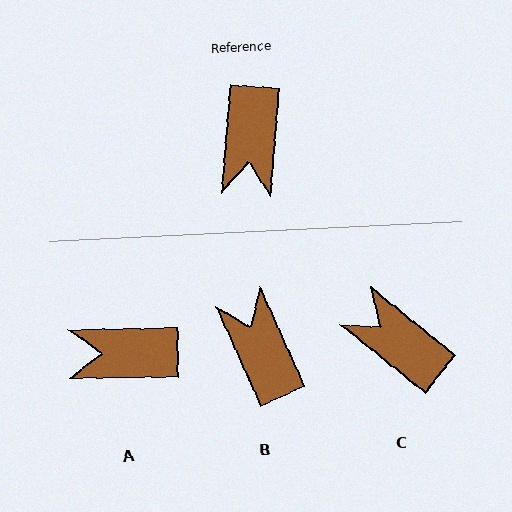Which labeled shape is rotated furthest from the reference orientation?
B, about 151 degrees away.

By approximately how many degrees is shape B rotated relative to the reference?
Approximately 151 degrees clockwise.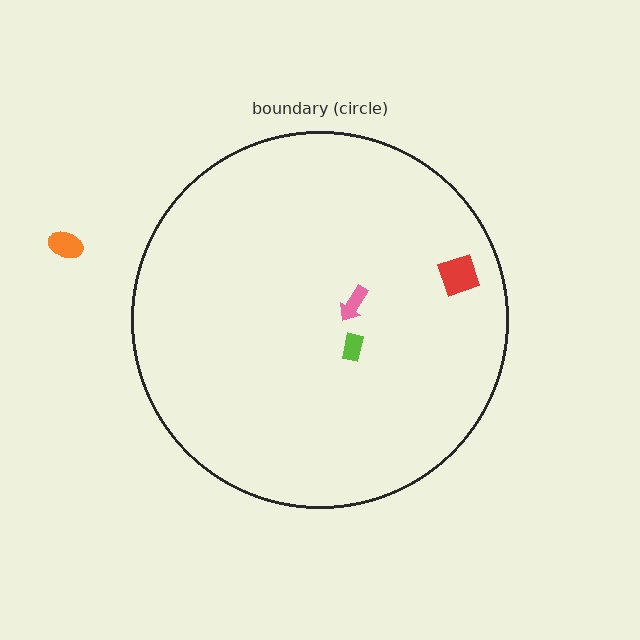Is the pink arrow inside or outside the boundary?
Inside.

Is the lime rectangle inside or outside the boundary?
Inside.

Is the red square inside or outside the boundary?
Inside.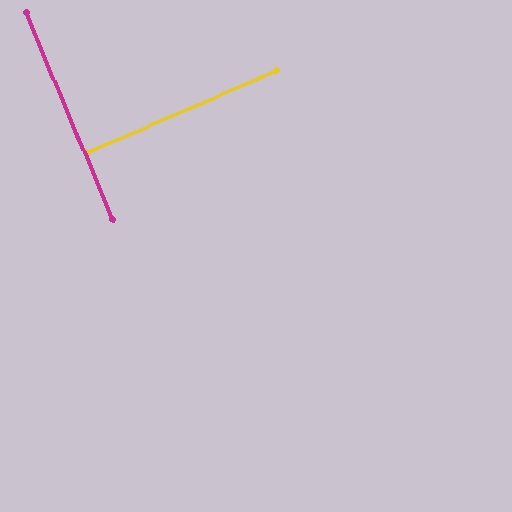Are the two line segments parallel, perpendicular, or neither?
Perpendicular — they meet at approximately 89°.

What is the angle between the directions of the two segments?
Approximately 89 degrees.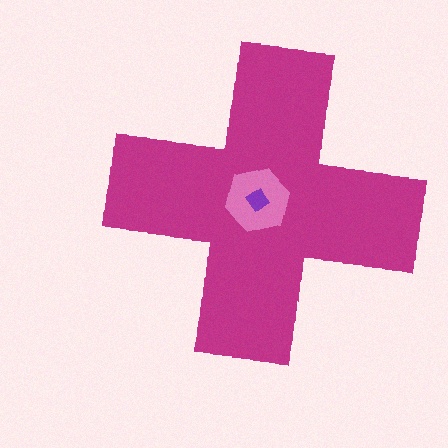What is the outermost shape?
The magenta cross.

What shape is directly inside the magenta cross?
The pink hexagon.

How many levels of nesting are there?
3.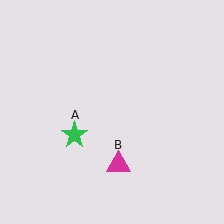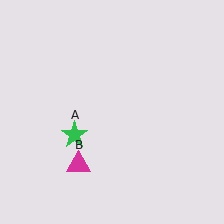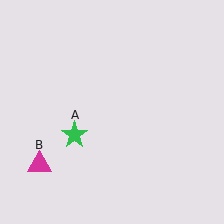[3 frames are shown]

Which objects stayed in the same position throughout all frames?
Green star (object A) remained stationary.